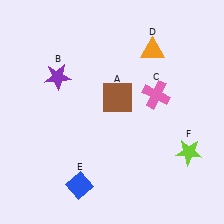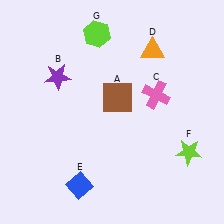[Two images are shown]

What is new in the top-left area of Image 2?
A lime hexagon (G) was added in the top-left area of Image 2.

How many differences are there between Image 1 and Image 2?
There is 1 difference between the two images.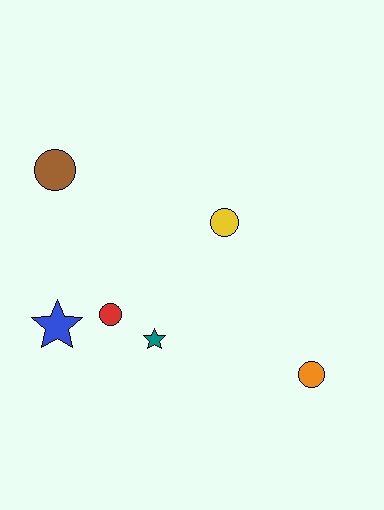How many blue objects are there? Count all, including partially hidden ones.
There is 1 blue object.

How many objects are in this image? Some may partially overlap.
There are 6 objects.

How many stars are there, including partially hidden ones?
There are 2 stars.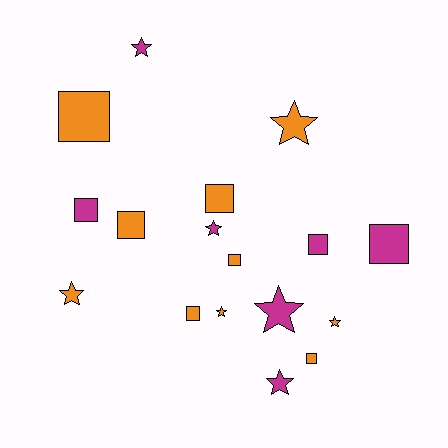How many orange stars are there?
There are 4 orange stars.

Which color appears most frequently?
Orange, with 10 objects.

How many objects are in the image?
There are 17 objects.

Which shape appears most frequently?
Square, with 9 objects.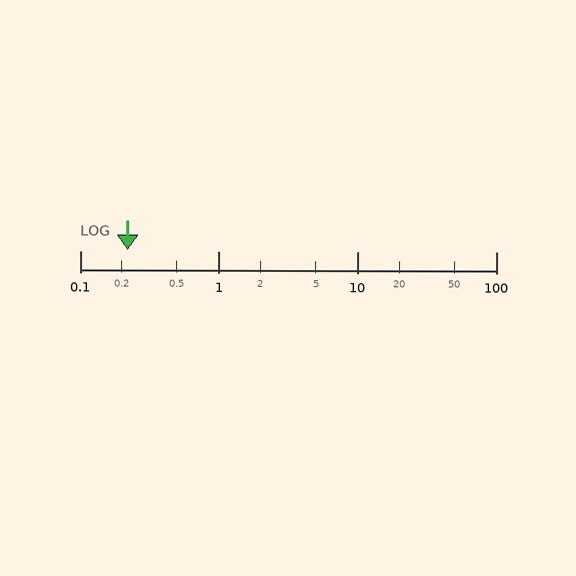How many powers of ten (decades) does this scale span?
The scale spans 3 decades, from 0.1 to 100.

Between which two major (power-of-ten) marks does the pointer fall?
The pointer is between 0.1 and 1.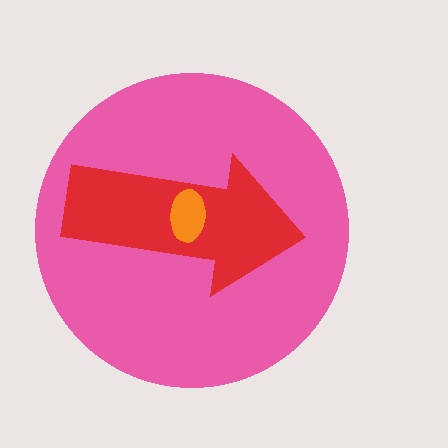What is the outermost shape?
The pink circle.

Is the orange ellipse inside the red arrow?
Yes.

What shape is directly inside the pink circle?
The red arrow.